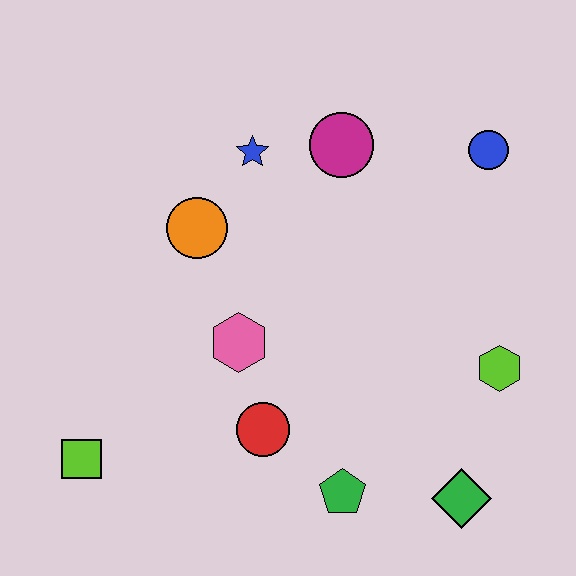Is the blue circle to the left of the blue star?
No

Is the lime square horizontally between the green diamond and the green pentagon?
No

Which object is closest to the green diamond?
The green pentagon is closest to the green diamond.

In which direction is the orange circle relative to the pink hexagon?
The orange circle is above the pink hexagon.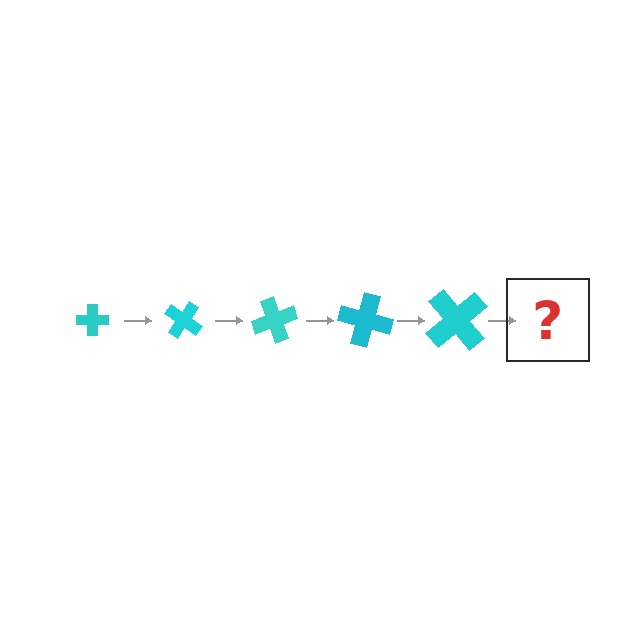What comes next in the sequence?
The next element should be a cross, larger than the previous one and rotated 175 degrees from the start.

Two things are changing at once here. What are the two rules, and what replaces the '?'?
The two rules are that the cross grows larger each step and it rotates 35 degrees each step. The '?' should be a cross, larger than the previous one and rotated 175 degrees from the start.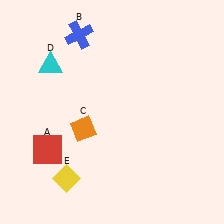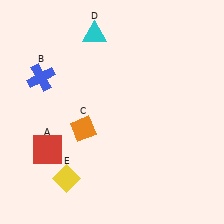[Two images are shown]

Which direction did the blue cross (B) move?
The blue cross (B) moved down.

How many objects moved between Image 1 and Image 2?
2 objects moved between the two images.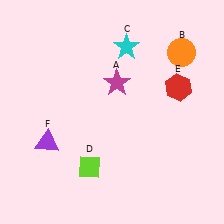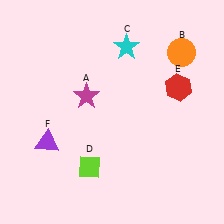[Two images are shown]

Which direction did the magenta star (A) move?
The magenta star (A) moved left.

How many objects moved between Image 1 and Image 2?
1 object moved between the two images.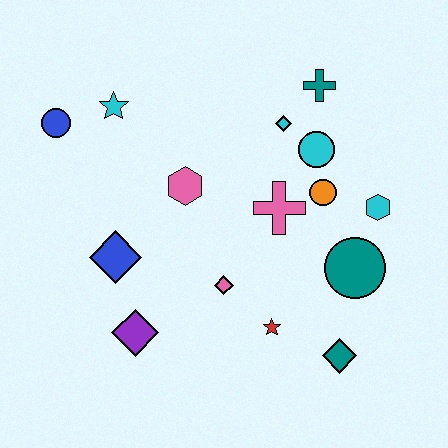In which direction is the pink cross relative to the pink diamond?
The pink cross is above the pink diamond.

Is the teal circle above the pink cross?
No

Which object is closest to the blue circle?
The cyan star is closest to the blue circle.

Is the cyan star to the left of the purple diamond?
Yes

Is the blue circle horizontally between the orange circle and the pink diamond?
No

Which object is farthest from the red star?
The blue circle is farthest from the red star.